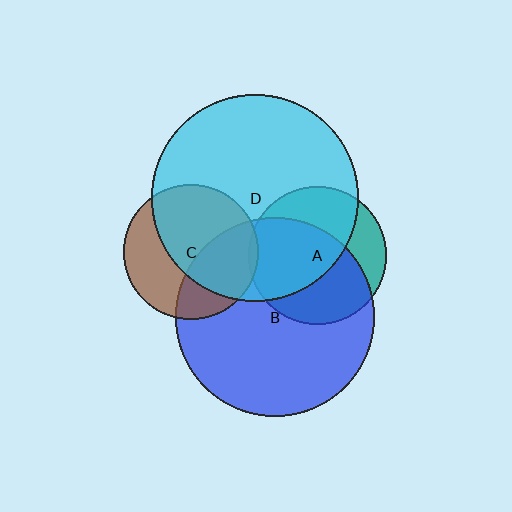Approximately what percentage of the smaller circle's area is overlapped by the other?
Approximately 35%.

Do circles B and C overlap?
Yes.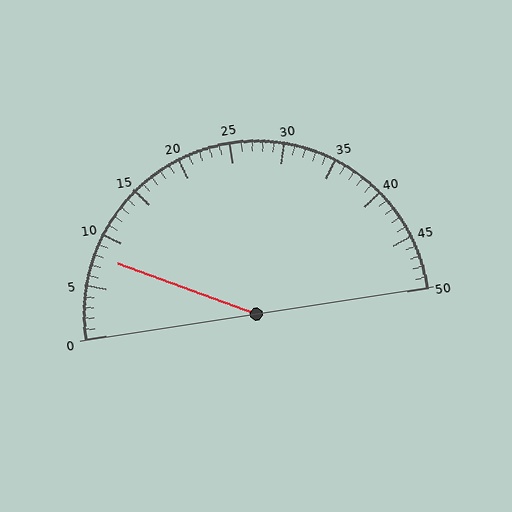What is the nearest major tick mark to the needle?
The nearest major tick mark is 10.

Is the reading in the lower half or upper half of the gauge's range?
The reading is in the lower half of the range (0 to 50).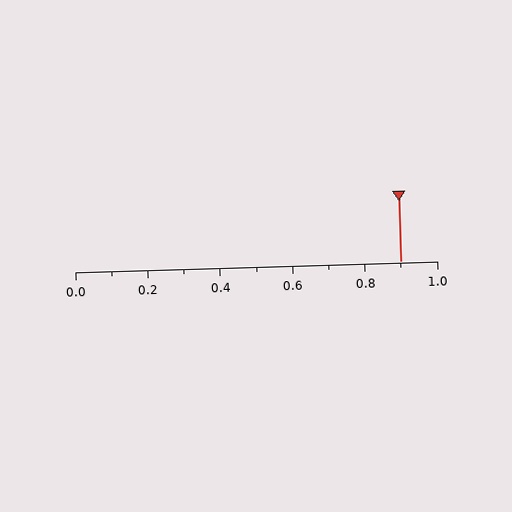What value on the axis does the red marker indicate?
The marker indicates approximately 0.9.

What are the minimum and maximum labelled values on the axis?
The axis runs from 0.0 to 1.0.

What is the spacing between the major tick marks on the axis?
The major ticks are spaced 0.2 apart.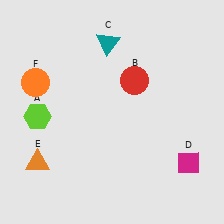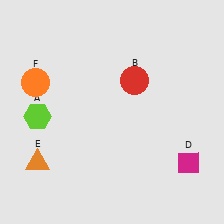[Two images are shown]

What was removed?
The teal triangle (C) was removed in Image 2.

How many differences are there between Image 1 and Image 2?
There is 1 difference between the two images.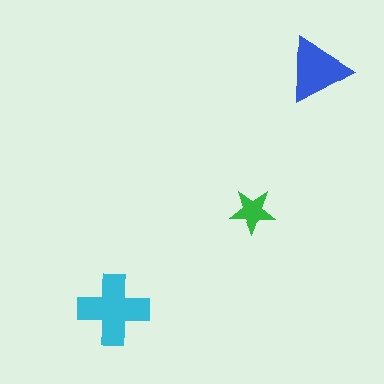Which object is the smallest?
The green star.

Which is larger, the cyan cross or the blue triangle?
The cyan cross.